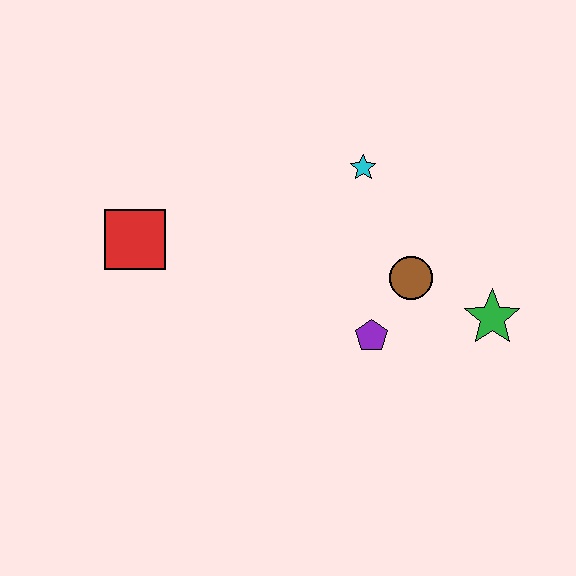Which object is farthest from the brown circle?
The red square is farthest from the brown circle.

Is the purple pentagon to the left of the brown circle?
Yes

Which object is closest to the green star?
The brown circle is closest to the green star.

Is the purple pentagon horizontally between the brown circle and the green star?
No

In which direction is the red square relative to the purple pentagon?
The red square is to the left of the purple pentagon.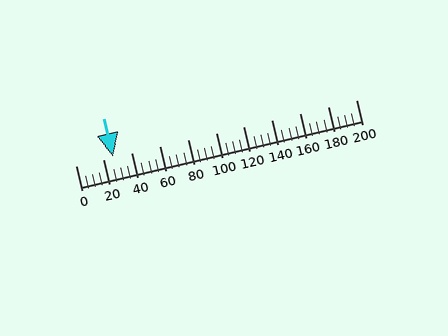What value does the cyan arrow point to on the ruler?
The cyan arrow points to approximately 27.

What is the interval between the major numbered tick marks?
The major tick marks are spaced 20 units apart.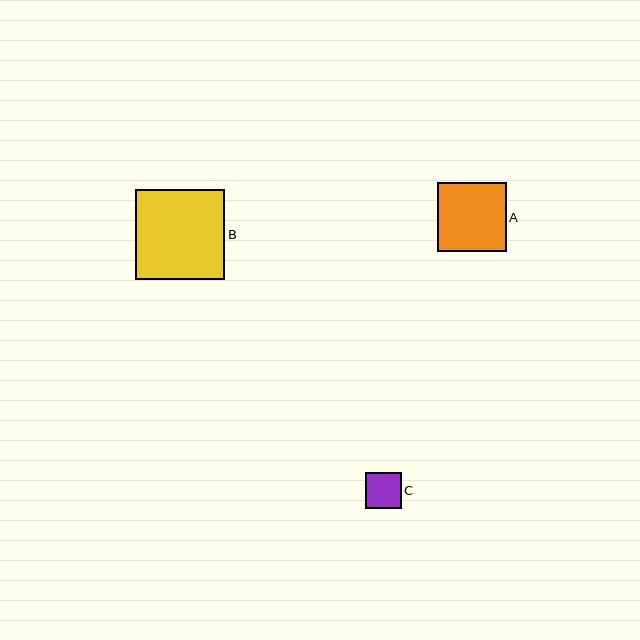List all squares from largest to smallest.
From largest to smallest: B, A, C.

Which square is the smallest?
Square C is the smallest with a size of approximately 36 pixels.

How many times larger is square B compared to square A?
Square B is approximately 1.3 times the size of square A.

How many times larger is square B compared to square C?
Square B is approximately 2.5 times the size of square C.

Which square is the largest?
Square B is the largest with a size of approximately 89 pixels.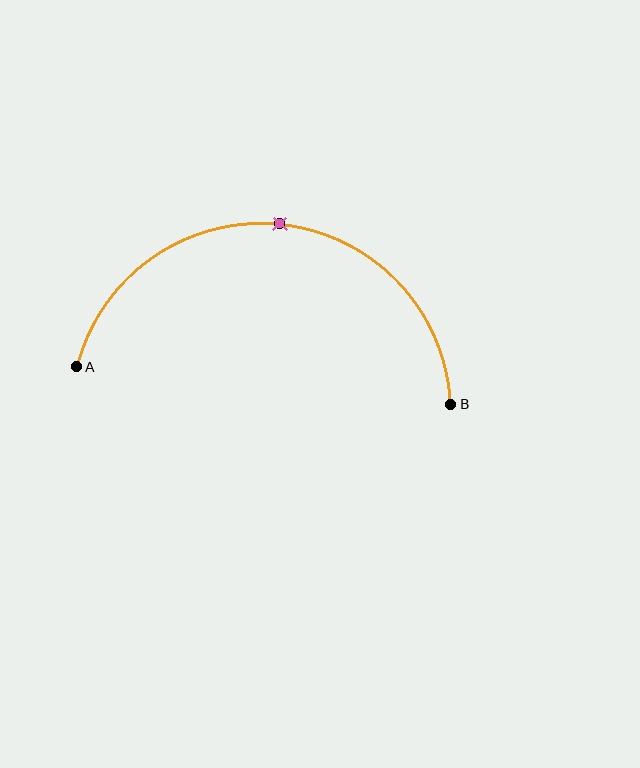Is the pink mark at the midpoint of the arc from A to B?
Yes. The pink mark lies on the arc at equal arc-length from both A and B — it is the arc midpoint.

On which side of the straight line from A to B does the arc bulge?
The arc bulges above the straight line connecting A and B.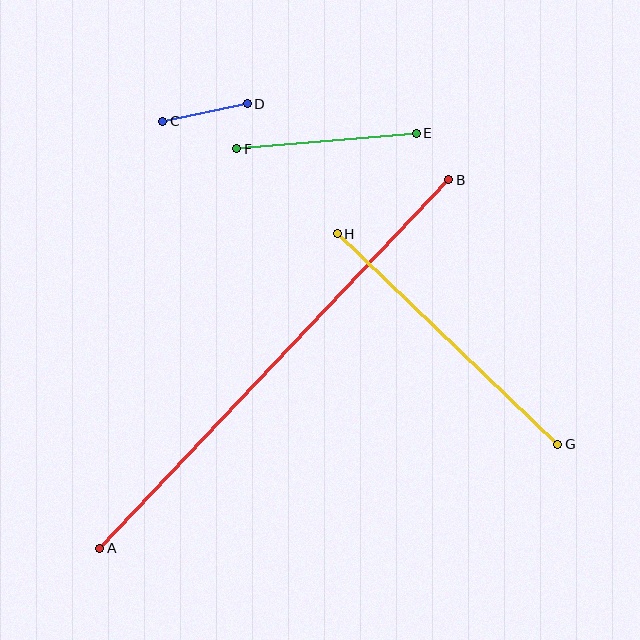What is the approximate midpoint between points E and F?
The midpoint is at approximately (326, 141) pixels.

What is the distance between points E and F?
The distance is approximately 180 pixels.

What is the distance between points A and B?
The distance is approximately 507 pixels.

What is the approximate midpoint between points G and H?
The midpoint is at approximately (447, 339) pixels.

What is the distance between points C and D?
The distance is approximately 86 pixels.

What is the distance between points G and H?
The distance is approximately 305 pixels.